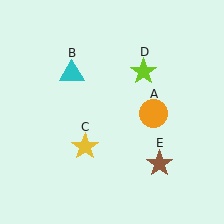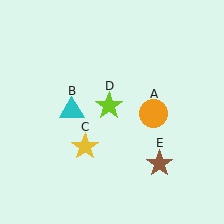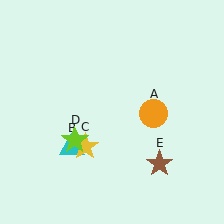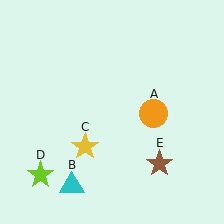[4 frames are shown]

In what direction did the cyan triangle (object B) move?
The cyan triangle (object B) moved down.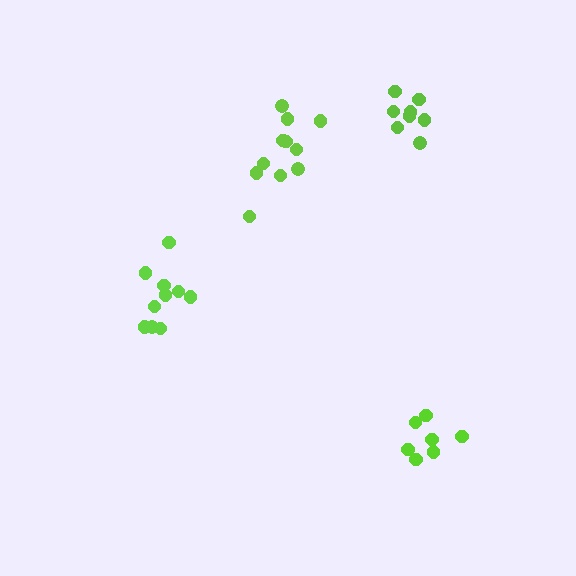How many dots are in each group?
Group 1: 10 dots, Group 2: 11 dots, Group 3: 7 dots, Group 4: 8 dots (36 total).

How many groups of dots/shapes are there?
There are 4 groups.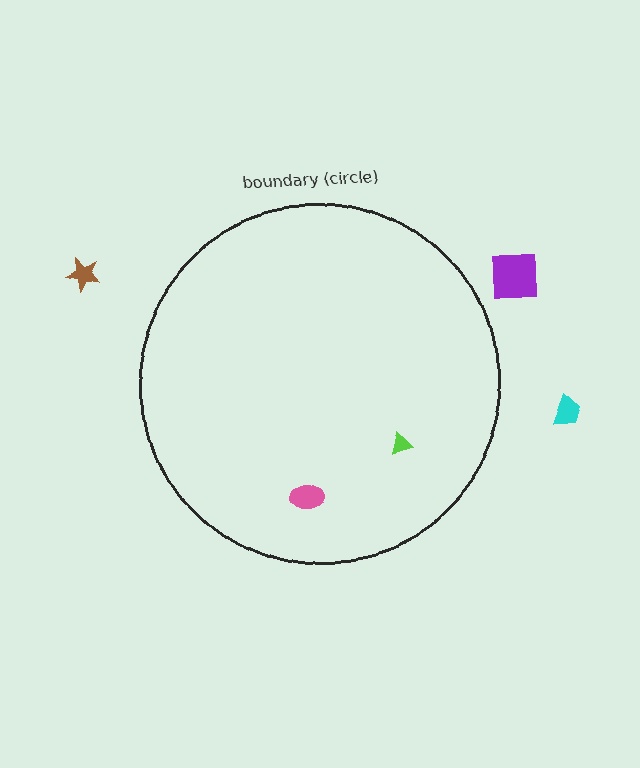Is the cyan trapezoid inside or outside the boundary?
Outside.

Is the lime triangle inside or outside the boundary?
Inside.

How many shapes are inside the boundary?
2 inside, 3 outside.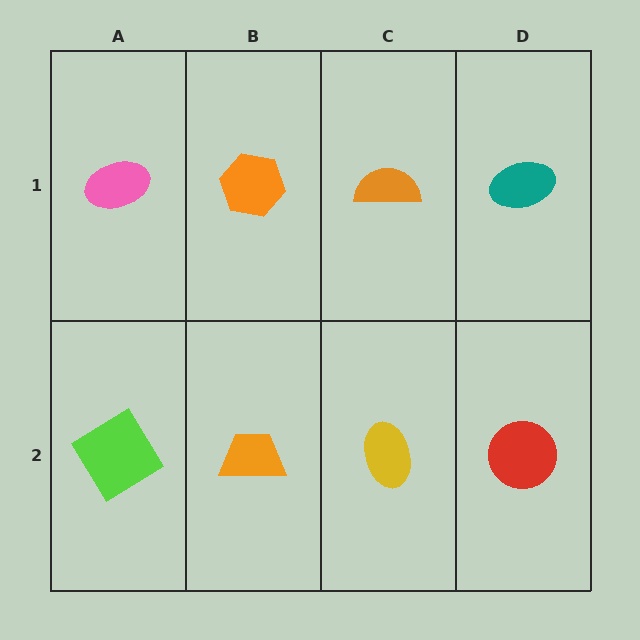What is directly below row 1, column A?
A lime diamond.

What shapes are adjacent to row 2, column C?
An orange semicircle (row 1, column C), an orange trapezoid (row 2, column B), a red circle (row 2, column D).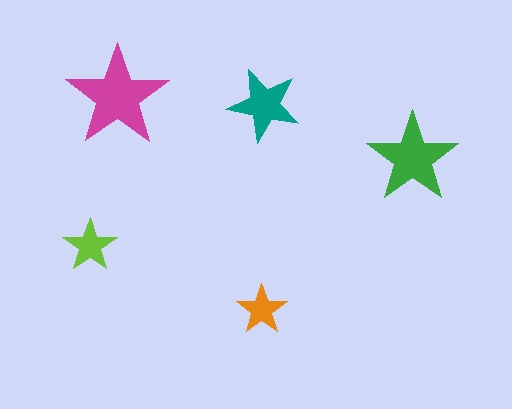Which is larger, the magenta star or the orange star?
The magenta one.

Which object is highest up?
The magenta star is topmost.